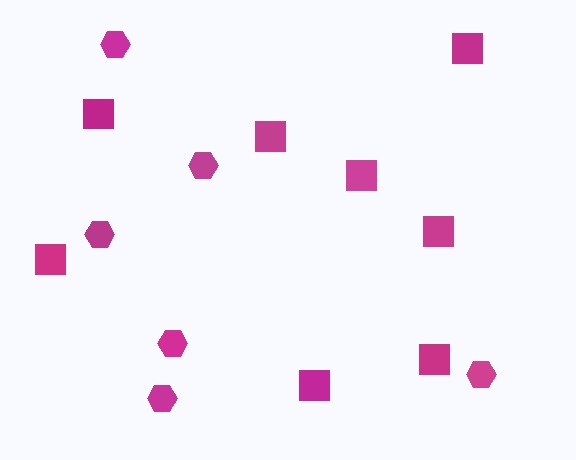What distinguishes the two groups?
There are 2 groups: one group of squares (8) and one group of hexagons (6).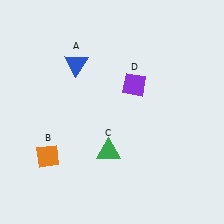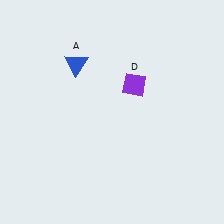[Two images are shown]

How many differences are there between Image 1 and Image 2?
There are 2 differences between the two images.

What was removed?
The green triangle (C), the orange diamond (B) were removed in Image 2.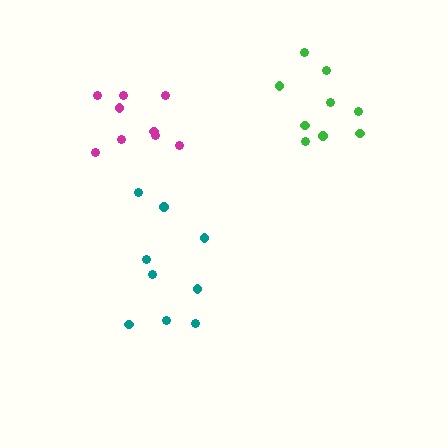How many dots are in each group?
Group 1: 9 dots, Group 2: 9 dots, Group 3: 9 dots (27 total).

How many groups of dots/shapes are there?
There are 3 groups.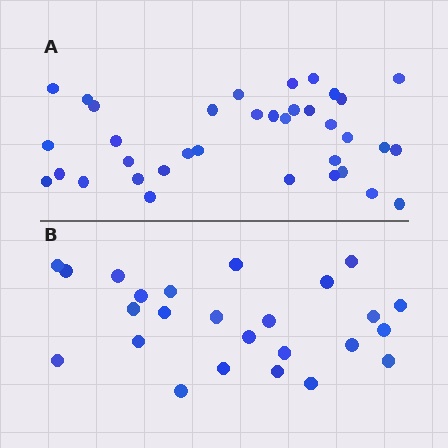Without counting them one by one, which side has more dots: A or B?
Region A (the top region) has more dots.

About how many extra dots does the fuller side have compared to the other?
Region A has roughly 12 or so more dots than region B.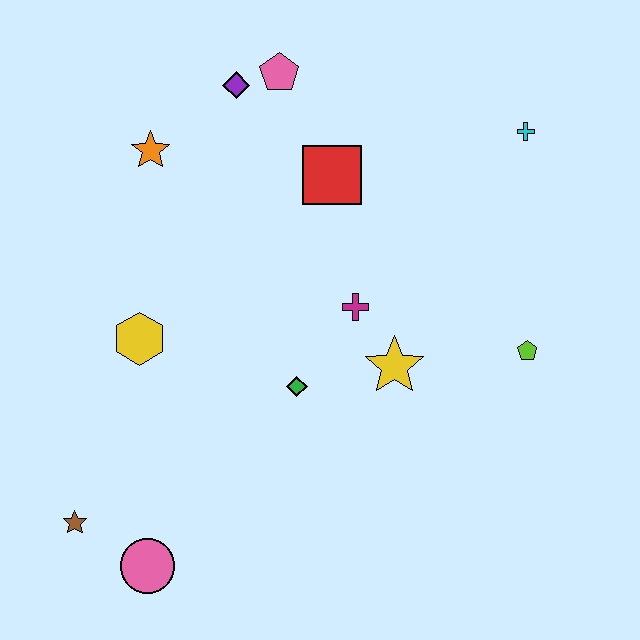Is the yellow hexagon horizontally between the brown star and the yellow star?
Yes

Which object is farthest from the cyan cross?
The brown star is farthest from the cyan cross.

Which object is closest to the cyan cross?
The red square is closest to the cyan cross.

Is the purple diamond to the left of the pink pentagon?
Yes